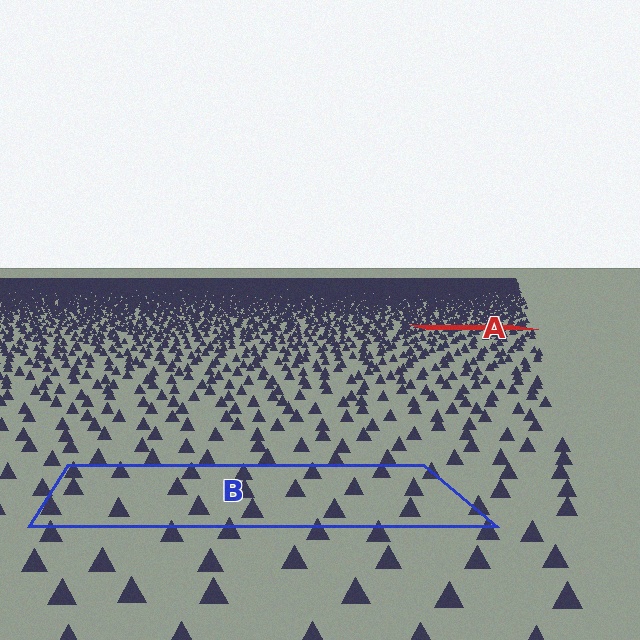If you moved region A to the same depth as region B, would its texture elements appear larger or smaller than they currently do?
They would appear larger. At a closer depth, the same texture elements are projected at a bigger on-screen size.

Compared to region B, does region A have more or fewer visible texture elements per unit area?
Region A has more texture elements per unit area — they are packed more densely because it is farther away.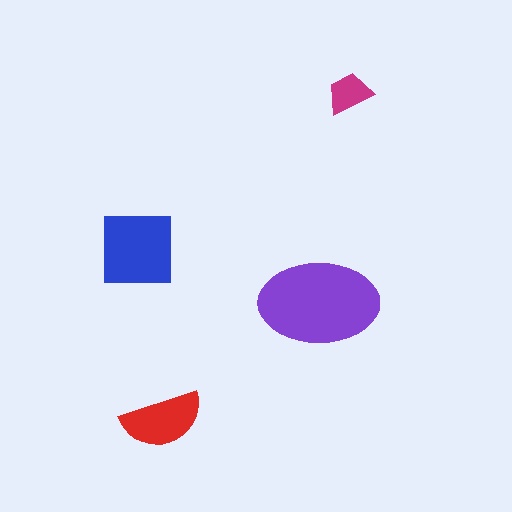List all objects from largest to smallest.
The purple ellipse, the blue square, the red semicircle, the magenta trapezoid.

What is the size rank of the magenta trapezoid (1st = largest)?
4th.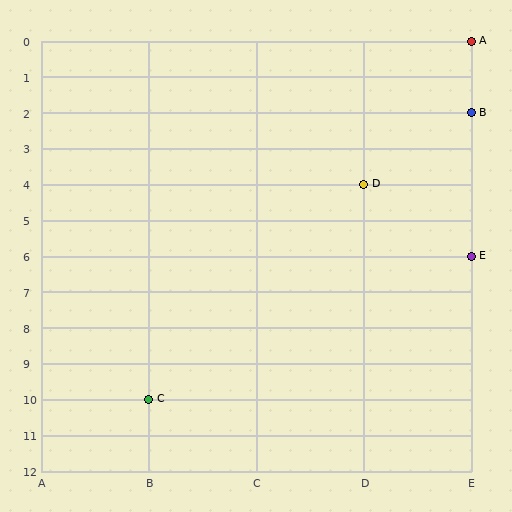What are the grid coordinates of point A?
Point A is at grid coordinates (E, 0).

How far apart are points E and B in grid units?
Points E and B are 4 rows apart.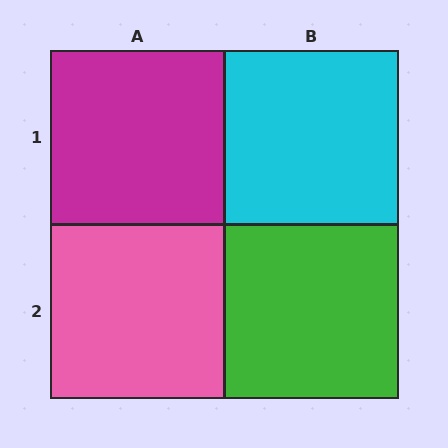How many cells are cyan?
1 cell is cyan.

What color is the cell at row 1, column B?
Cyan.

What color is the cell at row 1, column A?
Magenta.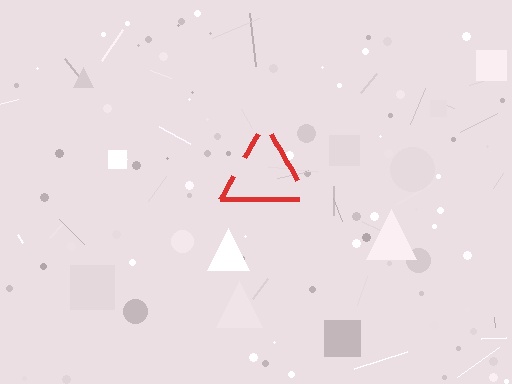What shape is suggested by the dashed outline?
The dashed outline suggests a triangle.